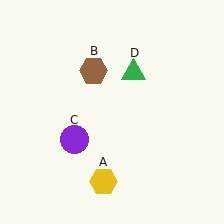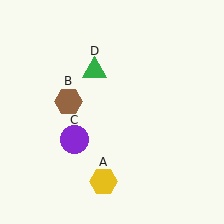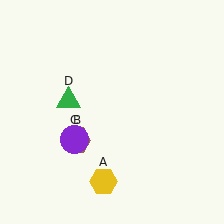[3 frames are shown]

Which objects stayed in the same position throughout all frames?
Yellow hexagon (object A) and purple circle (object C) remained stationary.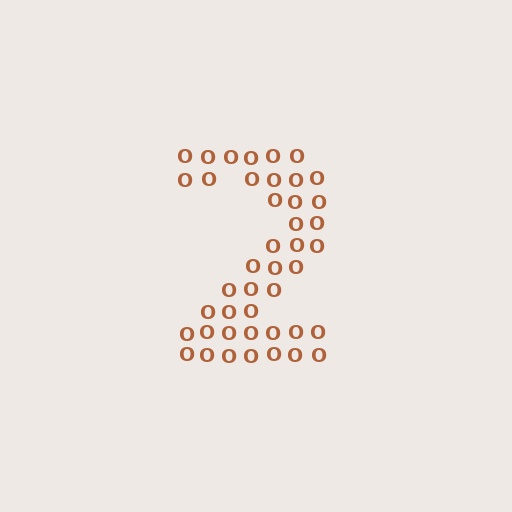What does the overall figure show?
The overall figure shows the digit 2.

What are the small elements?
The small elements are letter O's.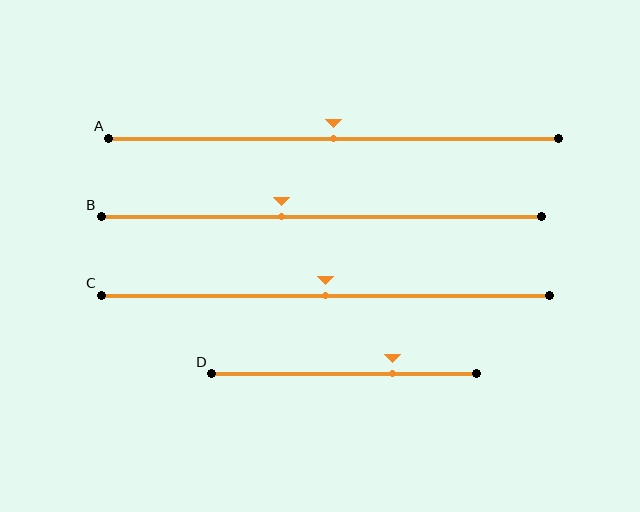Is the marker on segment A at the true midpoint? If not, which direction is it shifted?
Yes, the marker on segment A is at the true midpoint.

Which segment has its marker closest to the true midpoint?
Segment A has its marker closest to the true midpoint.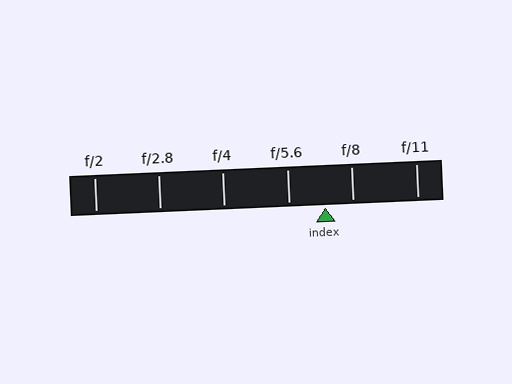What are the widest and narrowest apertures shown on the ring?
The widest aperture shown is f/2 and the narrowest is f/11.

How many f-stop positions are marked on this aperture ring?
There are 6 f-stop positions marked.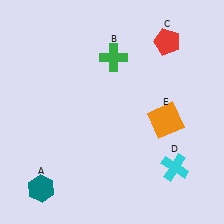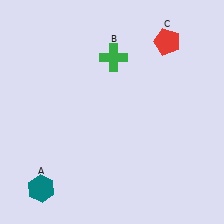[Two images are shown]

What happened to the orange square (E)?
The orange square (E) was removed in Image 2. It was in the bottom-right area of Image 1.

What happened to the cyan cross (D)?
The cyan cross (D) was removed in Image 2. It was in the bottom-right area of Image 1.